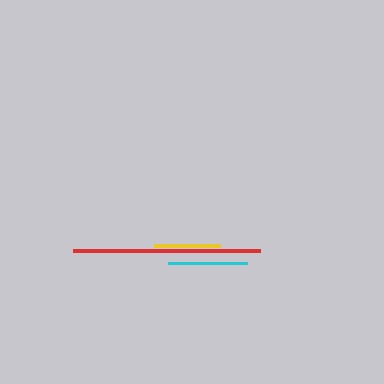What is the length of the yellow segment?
The yellow segment is approximately 67 pixels long.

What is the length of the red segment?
The red segment is approximately 188 pixels long.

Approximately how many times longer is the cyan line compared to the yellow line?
The cyan line is approximately 1.2 times the length of the yellow line.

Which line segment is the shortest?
The yellow line is the shortest at approximately 67 pixels.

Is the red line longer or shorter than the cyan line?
The red line is longer than the cyan line.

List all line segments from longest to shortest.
From longest to shortest: red, cyan, yellow.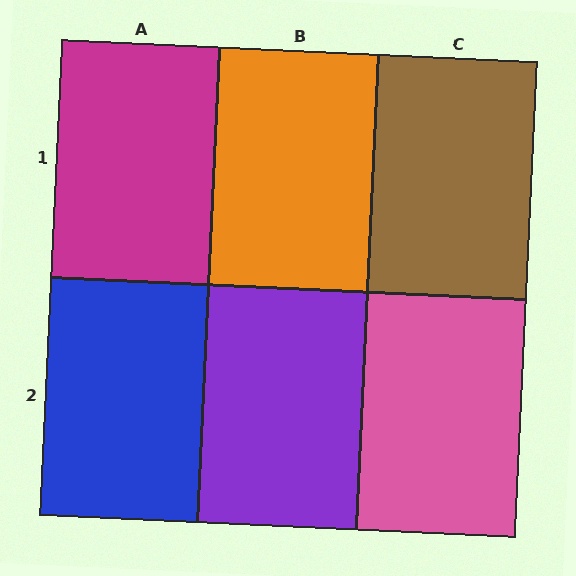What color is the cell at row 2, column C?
Pink.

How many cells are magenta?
1 cell is magenta.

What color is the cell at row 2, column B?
Purple.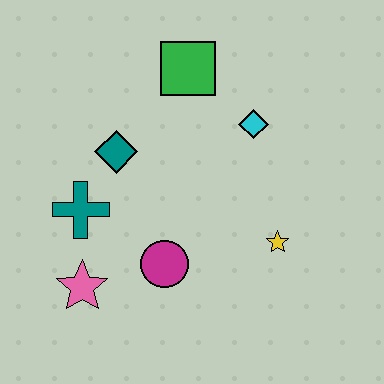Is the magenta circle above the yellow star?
No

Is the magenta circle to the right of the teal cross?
Yes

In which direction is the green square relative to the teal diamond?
The green square is above the teal diamond.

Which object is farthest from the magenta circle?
The green square is farthest from the magenta circle.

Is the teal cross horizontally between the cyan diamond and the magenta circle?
No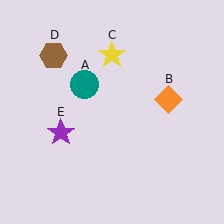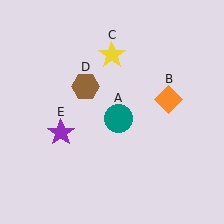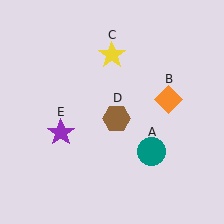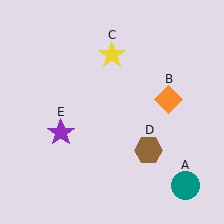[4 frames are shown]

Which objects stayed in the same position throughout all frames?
Orange diamond (object B) and yellow star (object C) and purple star (object E) remained stationary.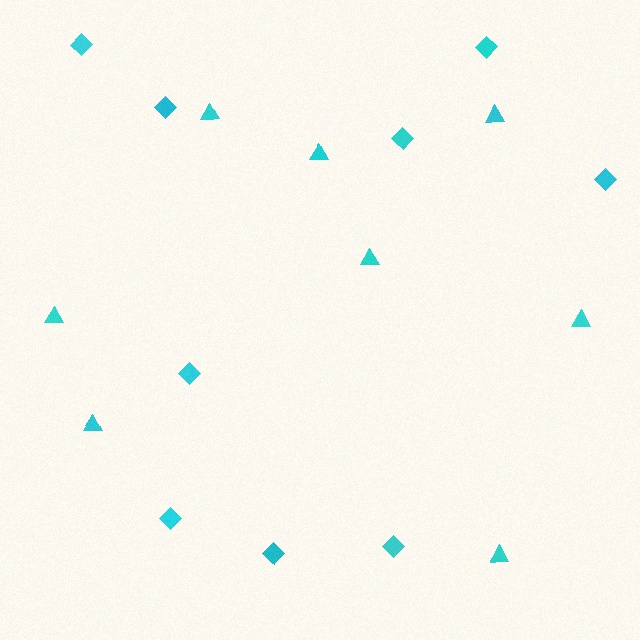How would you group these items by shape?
There are 2 groups: one group of triangles (8) and one group of diamonds (9).